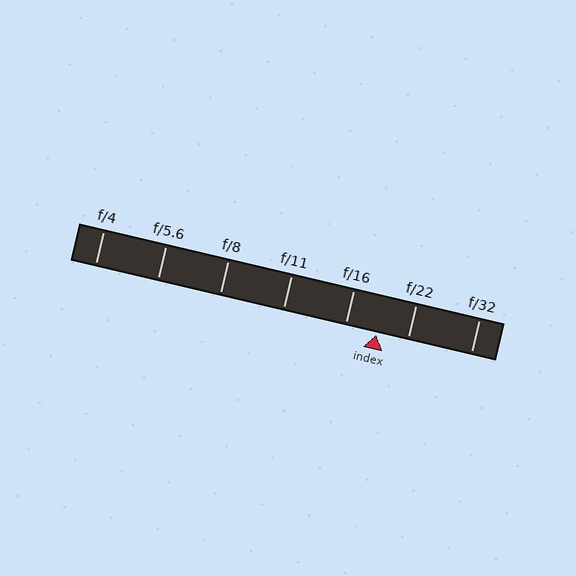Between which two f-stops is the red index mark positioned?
The index mark is between f/16 and f/22.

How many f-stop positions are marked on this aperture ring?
There are 7 f-stop positions marked.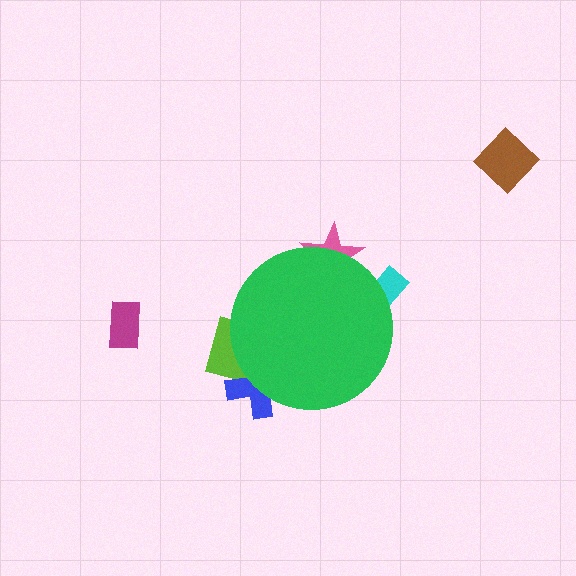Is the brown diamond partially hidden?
No, the brown diamond is fully visible.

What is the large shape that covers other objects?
A green circle.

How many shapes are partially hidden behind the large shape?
4 shapes are partially hidden.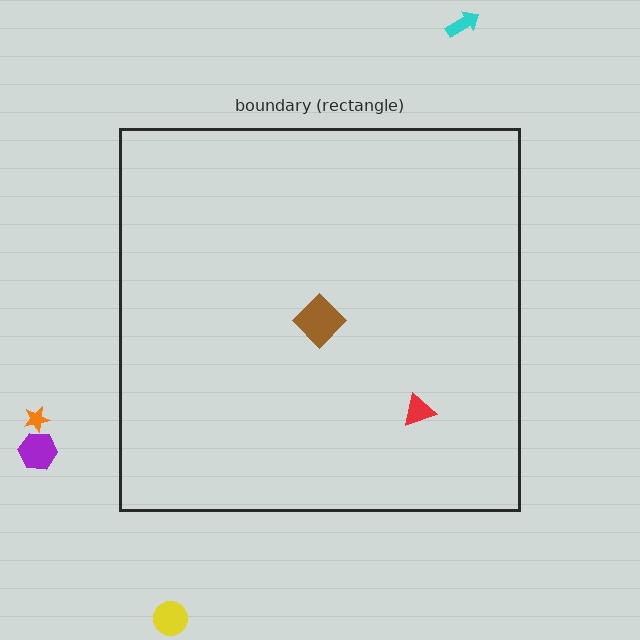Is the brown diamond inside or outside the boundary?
Inside.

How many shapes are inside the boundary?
2 inside, 4 outside.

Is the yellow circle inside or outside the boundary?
Outside.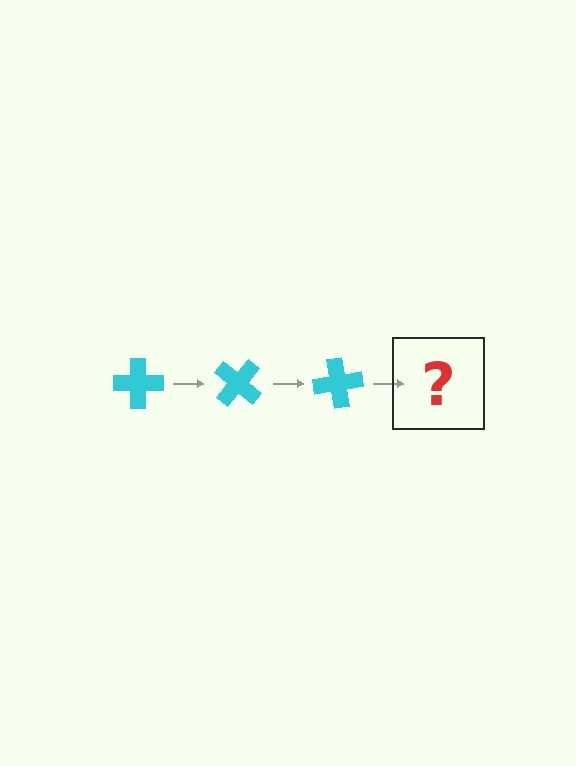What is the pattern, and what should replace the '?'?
The pattern is that the cross rotates 40 degrees each step. The '?' should be a cyan cross rotated 120 degrees.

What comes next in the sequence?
The next element should be a cyan cross rotated 120 degrees.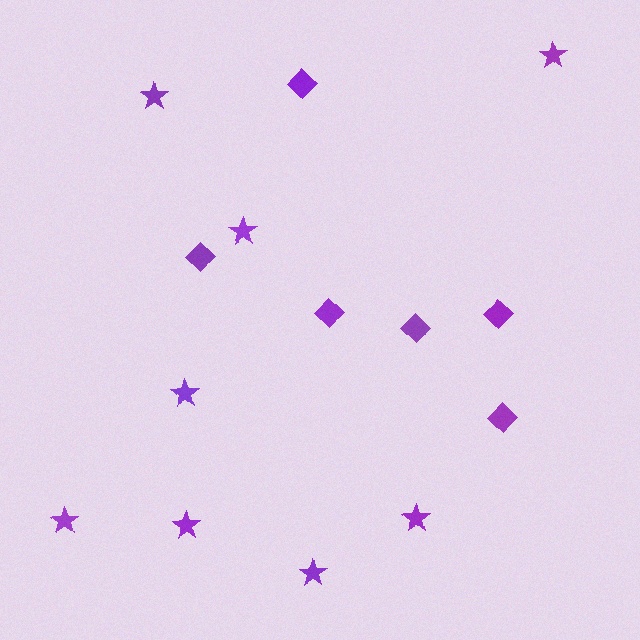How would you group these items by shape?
There are 2 groups: one group of diamonds (6) and one group of stars (8).